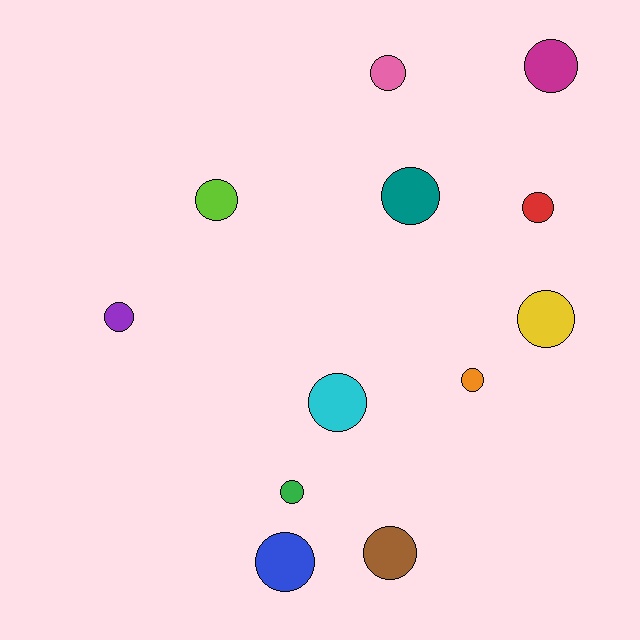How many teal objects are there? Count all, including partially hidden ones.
There is 1 teal object.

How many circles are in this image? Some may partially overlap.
There are 12 circles.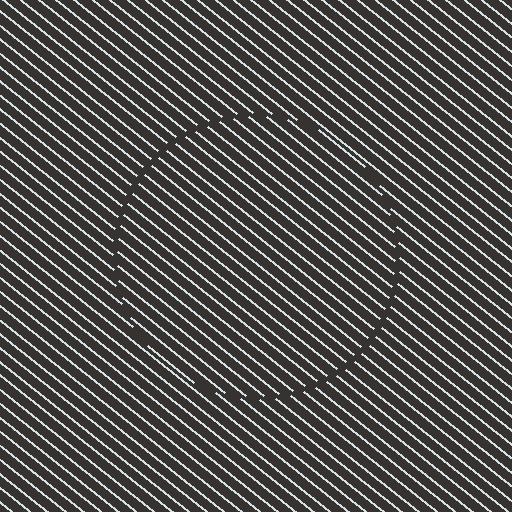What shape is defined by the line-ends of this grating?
An illusory circle. The interior of the shape contains the same grating, shifted by half a period — the contour is defined by the phase discontinuity where line-ends from the inner and outer gratings abut.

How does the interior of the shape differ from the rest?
The interior of the shape contains the same grating, shifted by half a period — the contour is defined by the phase discontinuity where line-ends from the inner and outer gratings abut.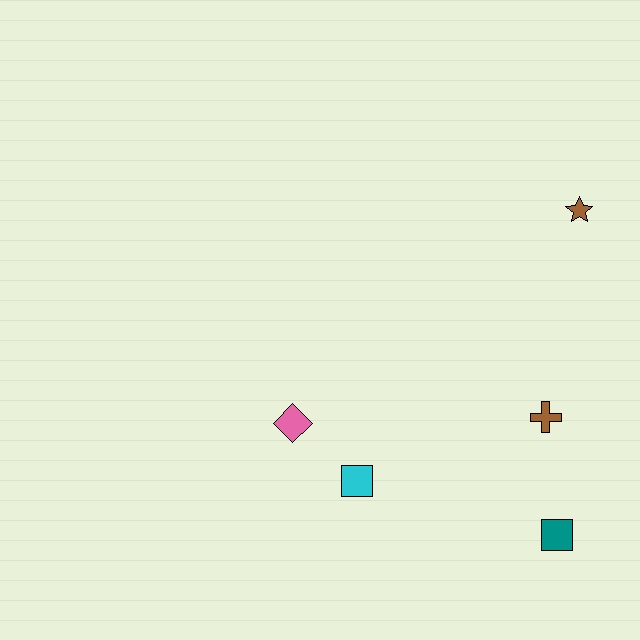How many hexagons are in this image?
There are no hexagons.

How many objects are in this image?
There are 5 objects.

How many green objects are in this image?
There are no green objects.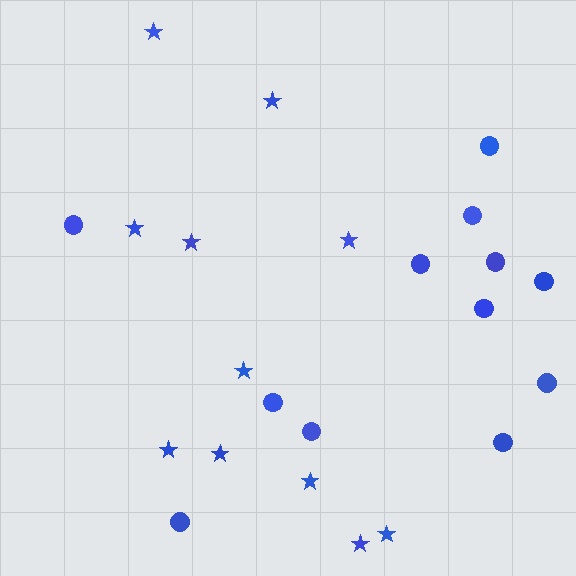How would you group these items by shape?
There are 2 groups: one group of stars (11) and one group of circles (12).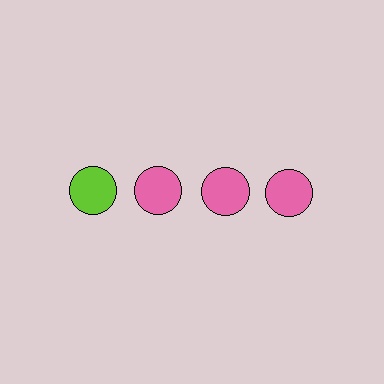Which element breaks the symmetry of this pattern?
The lime circle in the top row, leftmost column breaks the symmetry. All other shapes are pink circles.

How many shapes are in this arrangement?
There are 4 shapes arranged in a grid pattern.